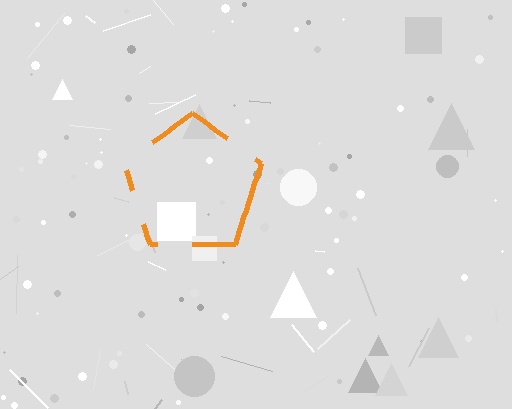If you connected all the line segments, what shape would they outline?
They would outline a pentagon.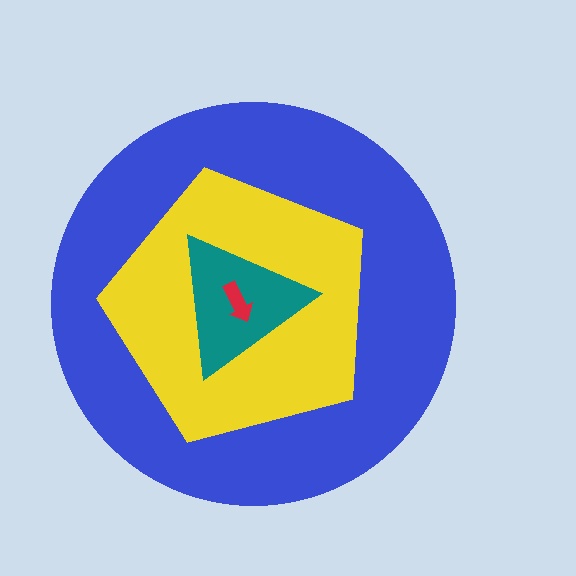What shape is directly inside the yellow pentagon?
The teal triangle.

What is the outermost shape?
The blue circle.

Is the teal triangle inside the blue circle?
Yes.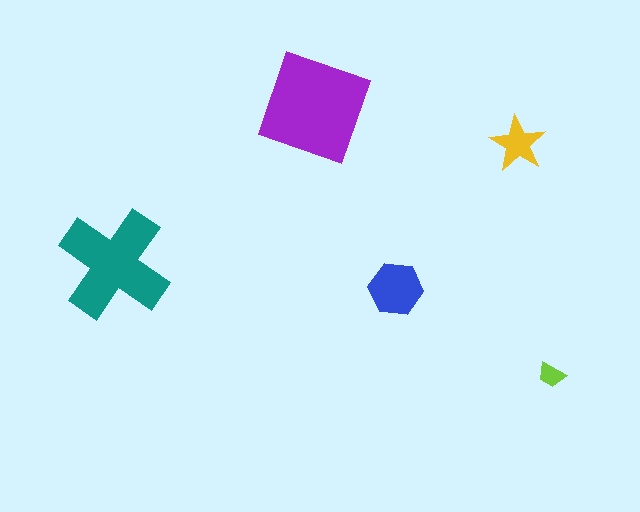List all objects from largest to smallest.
The purple square, the teal cross, the blue hexagon, the yellow star, the lime trapezoid.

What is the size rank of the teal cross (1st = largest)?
2nd.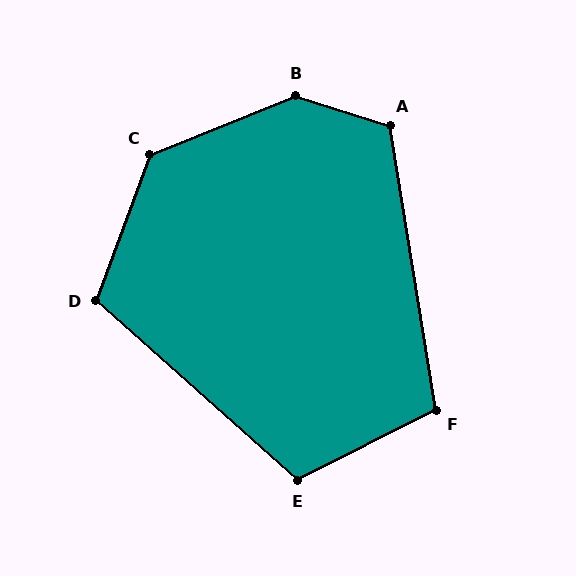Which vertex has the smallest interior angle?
F, at approximately 108 degrees.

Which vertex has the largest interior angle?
B, at approximately 141 degrees.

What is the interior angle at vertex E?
Approximately 112 degrees (obtuse).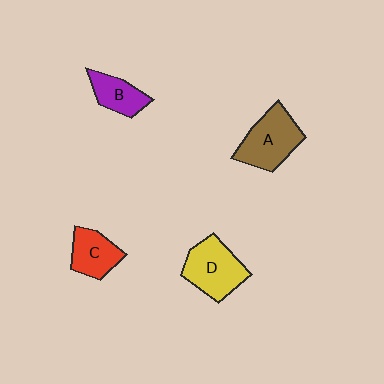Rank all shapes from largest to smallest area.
From largest to smallest: A (brown), D (yellow), C (red), B (purple).